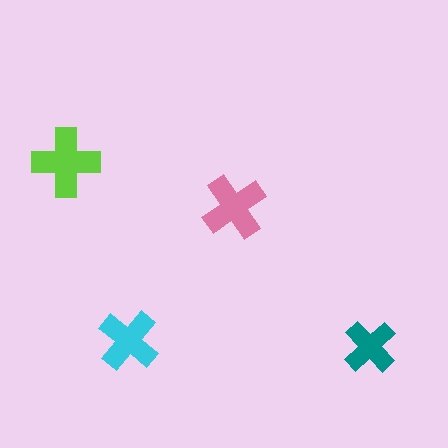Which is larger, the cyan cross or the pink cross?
The pink one.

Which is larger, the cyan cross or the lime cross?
The lime one.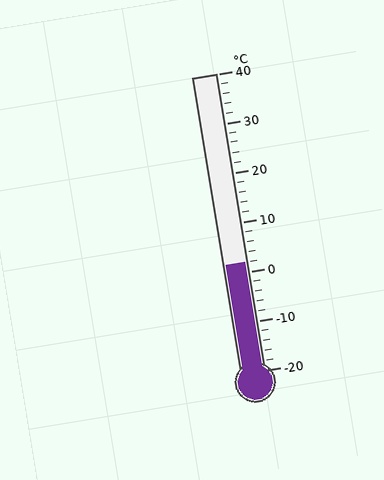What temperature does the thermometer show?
The thermometer shows approximately 2°C.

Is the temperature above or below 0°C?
The temperature is above 0°C.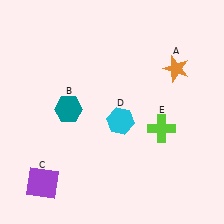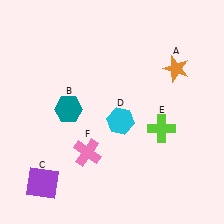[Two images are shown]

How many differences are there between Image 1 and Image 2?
There is 1 difference between the two images.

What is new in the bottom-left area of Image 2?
A pink cross (F) was added in the bottom-left area of Image 2.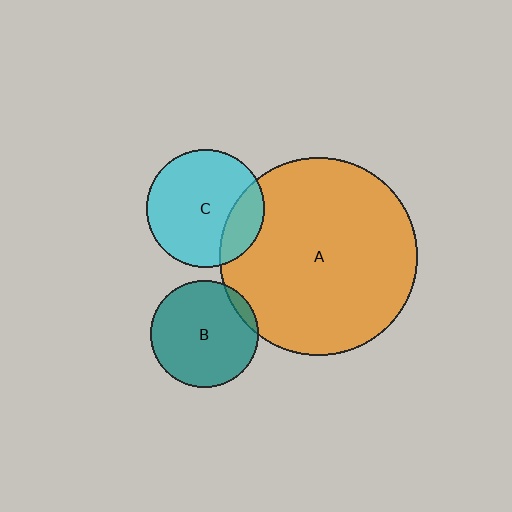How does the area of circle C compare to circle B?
Approximately 1.2 times.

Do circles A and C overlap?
Yes.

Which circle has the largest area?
Circle A (orange).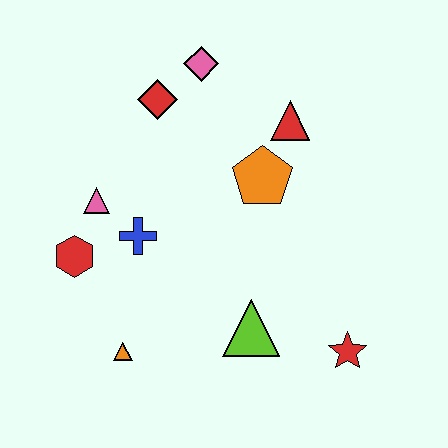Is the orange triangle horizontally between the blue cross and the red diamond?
No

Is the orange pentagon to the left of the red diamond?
No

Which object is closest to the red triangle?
The orange pentagon is closest to the red triangle.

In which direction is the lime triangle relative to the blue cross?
The lime triangle is to the right of the blue cross.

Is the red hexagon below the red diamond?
Yes